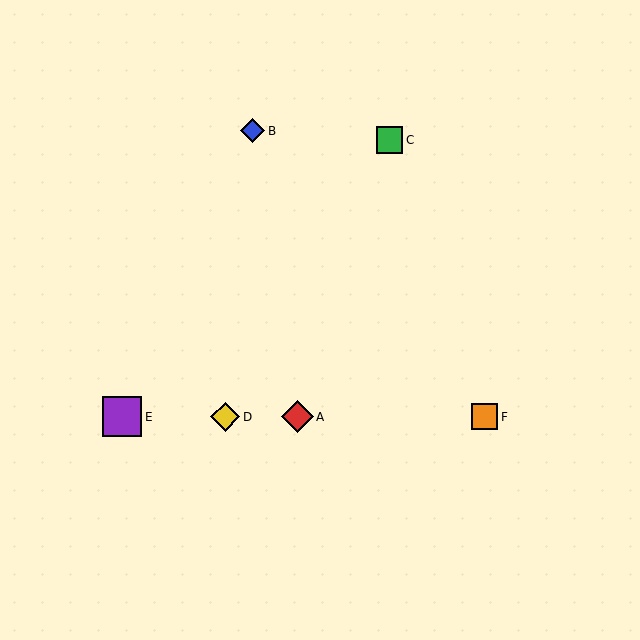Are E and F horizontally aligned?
Yes, both are at y≈417.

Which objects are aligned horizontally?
Objects A, D, E, F are aligned horizontally.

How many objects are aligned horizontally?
4 objects (A, D, E, F) are aligned horizontally.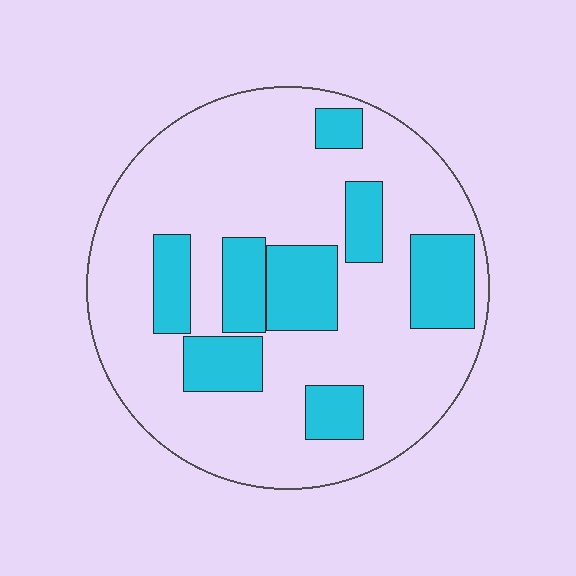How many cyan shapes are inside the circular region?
8.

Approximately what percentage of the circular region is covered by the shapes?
Approximately 25%.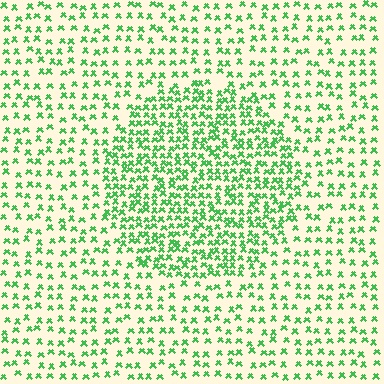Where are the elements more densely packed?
The elements are more densely packed inside the circle boundary.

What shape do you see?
I see a circle.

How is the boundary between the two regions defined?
The boundary is defined by a change in element density (approximately 2.0x ratio). All elements are the same color, size, and shape.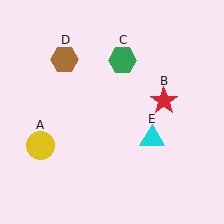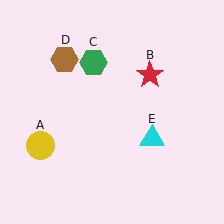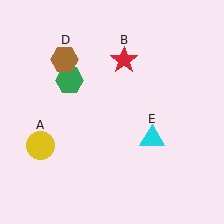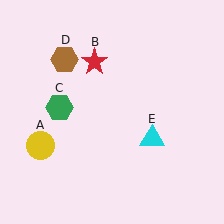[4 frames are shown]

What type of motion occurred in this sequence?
The red star (object B), green hexagon (object C) rotated counterclockwise around the center of the scene.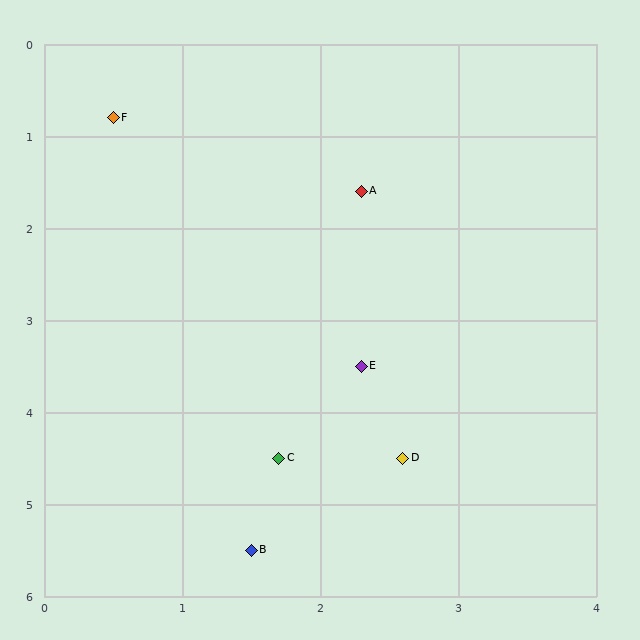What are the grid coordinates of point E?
Point E is at approximately (2.3, 3.5).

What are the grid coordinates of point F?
Point F is at approximately (0.5, 0.8).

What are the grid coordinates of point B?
Point B is at approximately (1.5, 5.5).